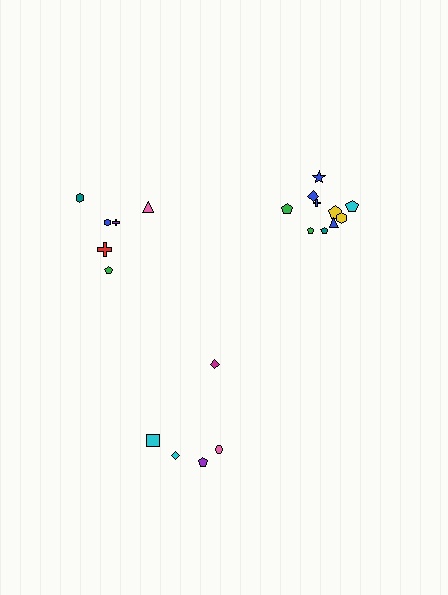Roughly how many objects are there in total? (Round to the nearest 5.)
Roughly 20 objects in total.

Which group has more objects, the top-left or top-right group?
The top-right group.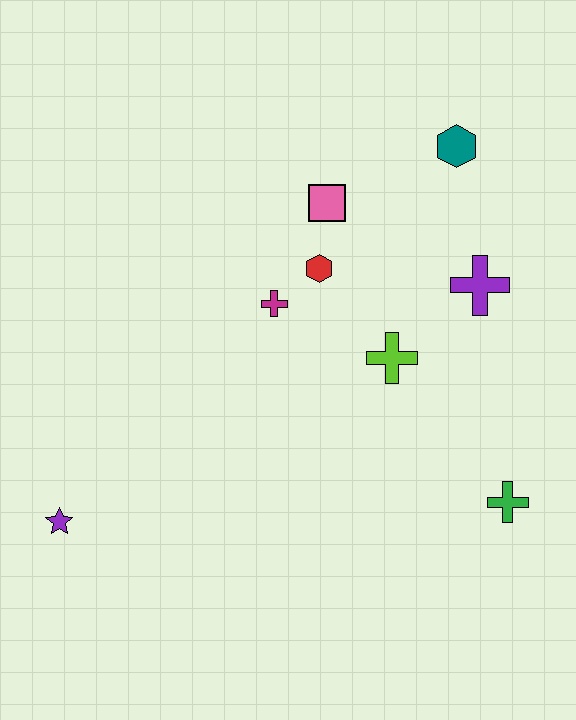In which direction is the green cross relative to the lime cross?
The green cross is below the lime cross.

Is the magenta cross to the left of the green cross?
Yes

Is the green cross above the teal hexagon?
No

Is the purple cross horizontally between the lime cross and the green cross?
Yes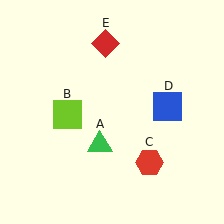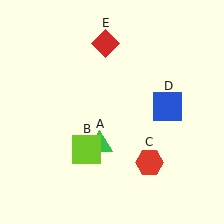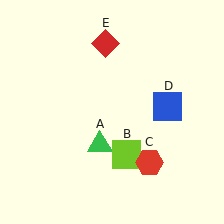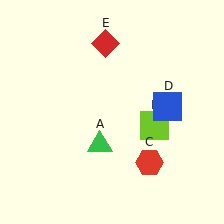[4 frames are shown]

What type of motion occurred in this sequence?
The lime square (object B) rotated counterclockwise around the center of the scene.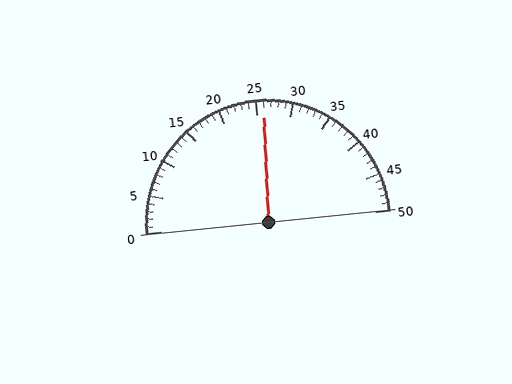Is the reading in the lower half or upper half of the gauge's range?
The reading is in the upper half of the range (0 to 50).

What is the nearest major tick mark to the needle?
The nearest major tick mark is 25.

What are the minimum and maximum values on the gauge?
The gauge ranges from 0 to 50.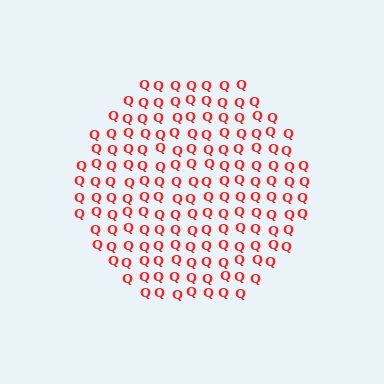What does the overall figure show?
The overall figure shows a circle.